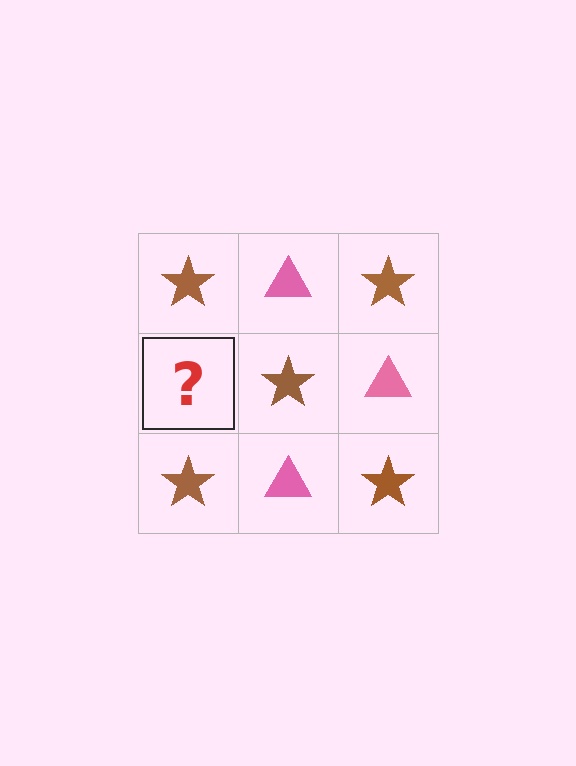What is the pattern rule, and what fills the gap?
The rule is that it alternates brown star and pink triangle in a checkerboard pattern. The gap should be filled with a pink triangle.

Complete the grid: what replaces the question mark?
The question mark should be replaced with a pink triangle.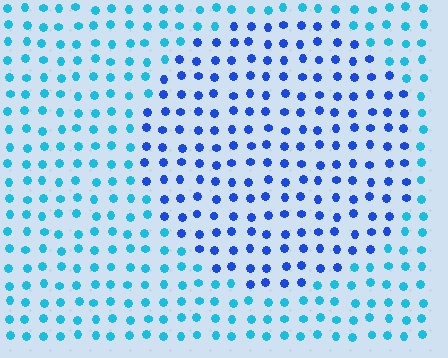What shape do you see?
I see a circle.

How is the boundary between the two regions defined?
The boundary is defined purely by a slight shift in hue (about 37 degrees). Spacing, size, and orientation are identical on both sides.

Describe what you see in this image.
The image is filled with small cyan elements in a uniform arrangement. A circle-shaped region is visible where the elements are tinted to a slightly different hue, forming a subtle color boundary.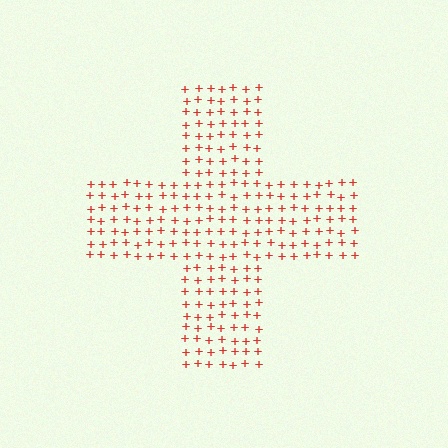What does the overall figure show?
The overall figure shows a cross.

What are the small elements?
The small elements are plus signs.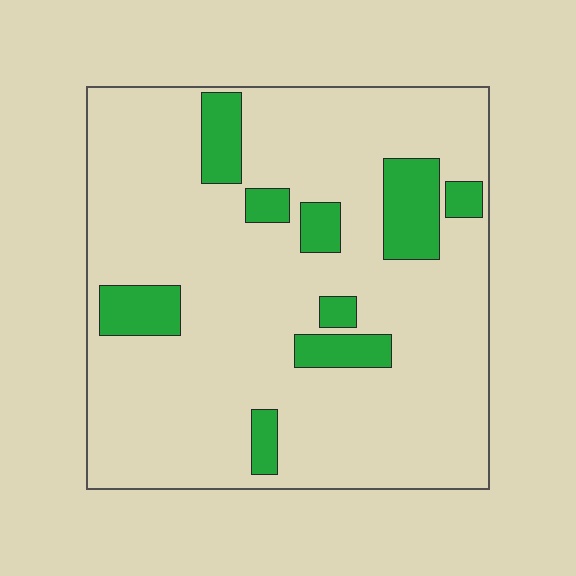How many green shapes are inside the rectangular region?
9.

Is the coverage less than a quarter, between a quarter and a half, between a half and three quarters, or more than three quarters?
Less than a quarter.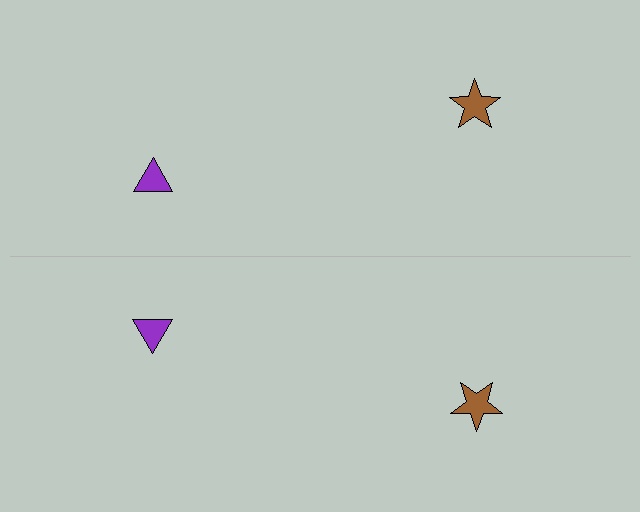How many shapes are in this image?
There are 4 shapes in this image.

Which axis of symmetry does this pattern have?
The pattern has a horizontal axis of symmetry running through the center of the image.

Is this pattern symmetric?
Yes, this pattern has bilateral (reflection) symmetry.